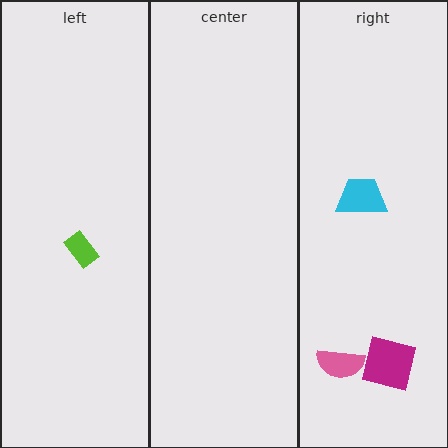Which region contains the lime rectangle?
The left region.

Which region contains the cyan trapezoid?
The right region.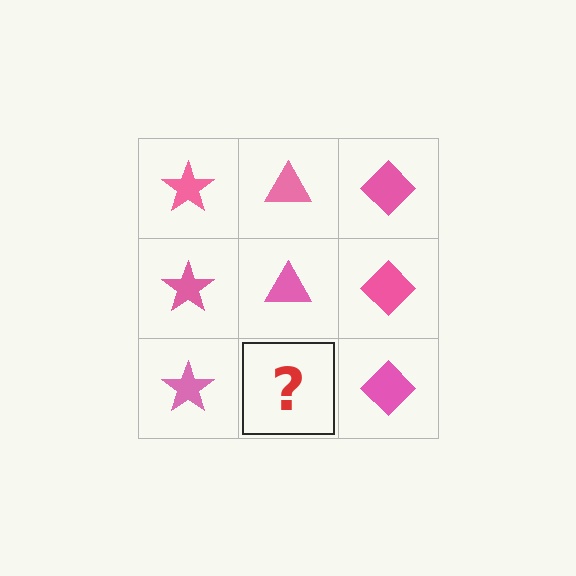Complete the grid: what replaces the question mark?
The question mark should be replaced with a pink triangle.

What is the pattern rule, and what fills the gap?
The rule is that each column has a consistent shape. The gap should be filled with a pink triangle.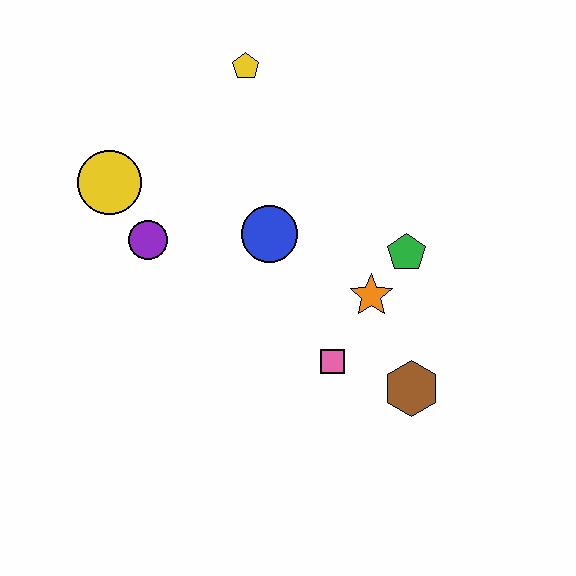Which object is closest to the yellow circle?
The purple circle is closest to the yellow circle.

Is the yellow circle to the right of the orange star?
No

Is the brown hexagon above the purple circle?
No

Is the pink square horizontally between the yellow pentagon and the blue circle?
No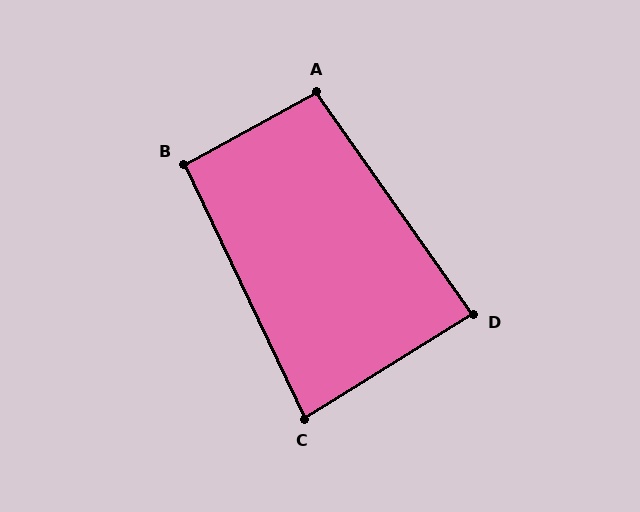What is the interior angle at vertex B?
Approximately 93 degrees (approximately right).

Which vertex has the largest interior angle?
A, at approximately 96 degrees.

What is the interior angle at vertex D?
Approximately 87 degrees (approximately right).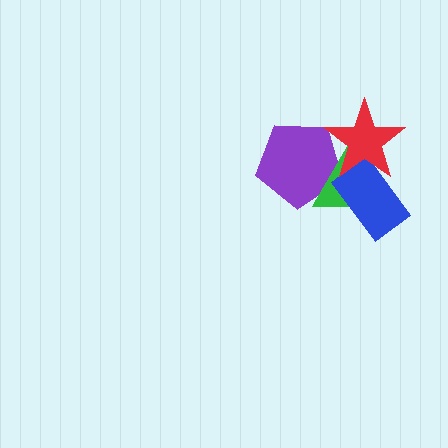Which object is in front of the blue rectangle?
The red star is in front of the blue rectangle.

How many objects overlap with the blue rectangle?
2 objects overlap with the blue rectangle.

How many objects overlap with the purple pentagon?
2 objects overlap with the purple pentagon.